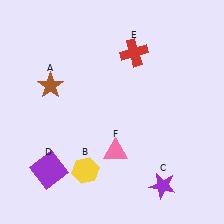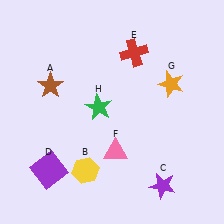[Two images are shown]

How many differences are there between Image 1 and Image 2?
There are 2 differences between the two images.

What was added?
An orange star (G), a green star (H) were added in Image 2.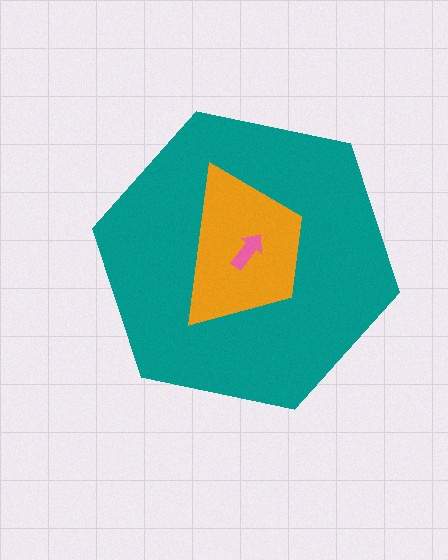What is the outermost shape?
The teal hexagon.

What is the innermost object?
The pink arrow.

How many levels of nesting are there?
3.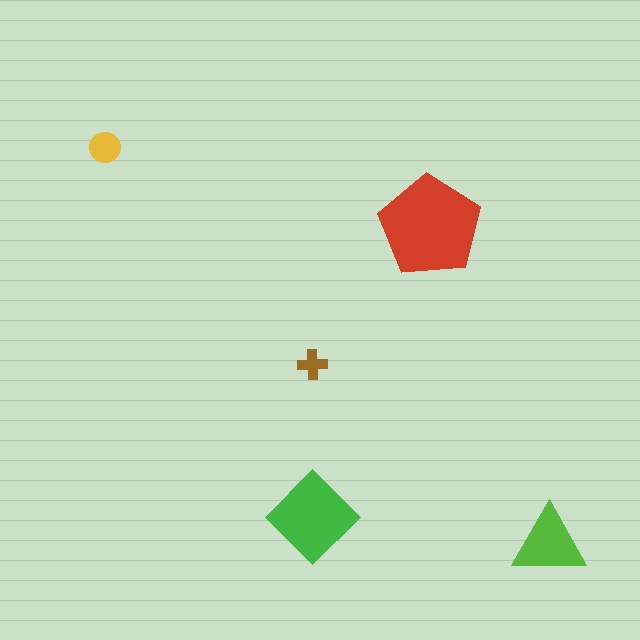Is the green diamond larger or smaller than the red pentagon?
Smaller.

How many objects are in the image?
There are 5 objects in the image.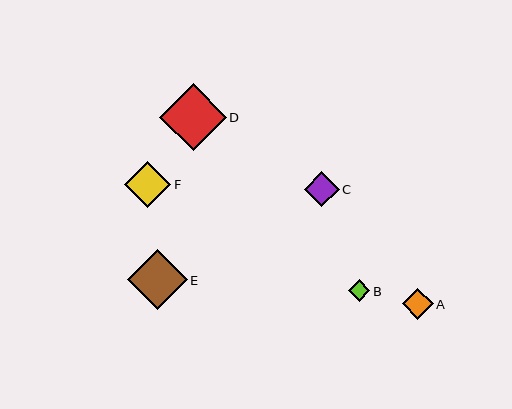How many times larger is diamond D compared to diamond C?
Diamond D is approximately 1.9 times the size of diamond C.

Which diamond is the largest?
Diamond D is the largest with a size of approximately 66 pixels.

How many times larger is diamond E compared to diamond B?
Diamond E is approximately 2.8 times the size of diamond B.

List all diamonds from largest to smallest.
From largest to smallest: D, E, F, C, A, B.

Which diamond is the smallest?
Diamond B is the smallest with a size of approximately 21 pixels.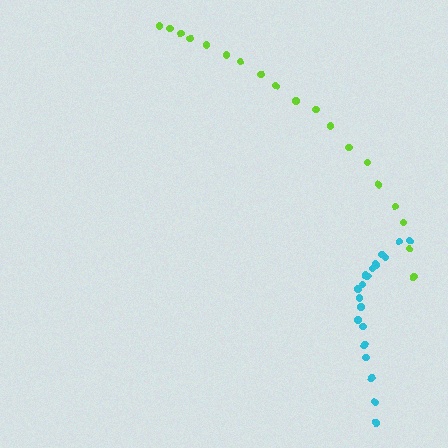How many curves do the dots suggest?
There are 2 distinct paths.